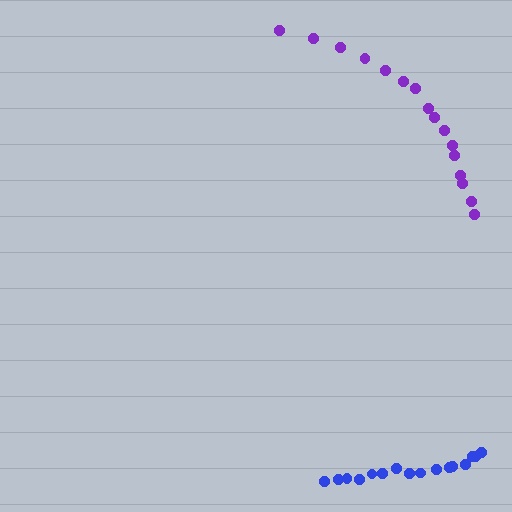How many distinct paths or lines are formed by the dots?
There are 2 distinct paths.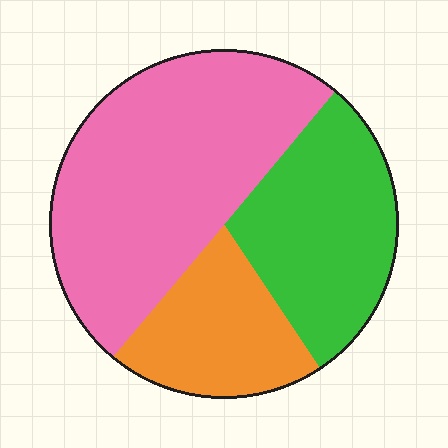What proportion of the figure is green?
Green takes up between a sixth and a third of the figure.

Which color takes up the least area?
Orange, at roughly 20%.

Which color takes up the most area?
Pink, at roughly 50%.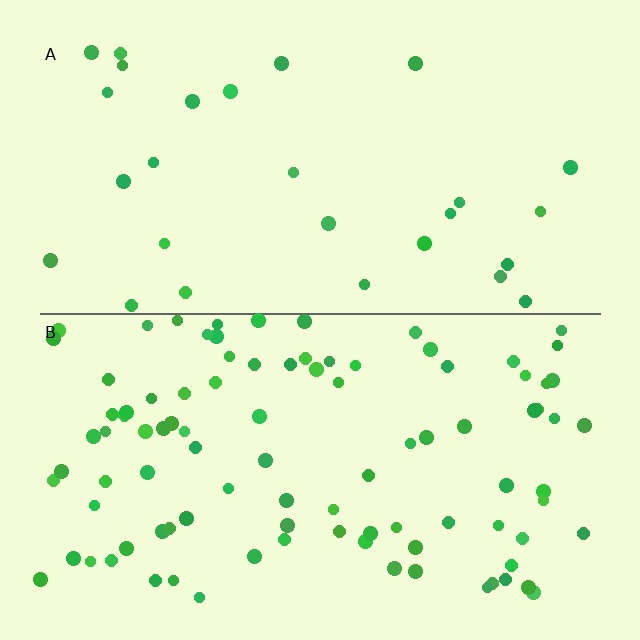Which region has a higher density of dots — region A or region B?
B (the bottom).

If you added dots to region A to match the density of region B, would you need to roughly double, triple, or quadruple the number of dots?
Approximately quadruple.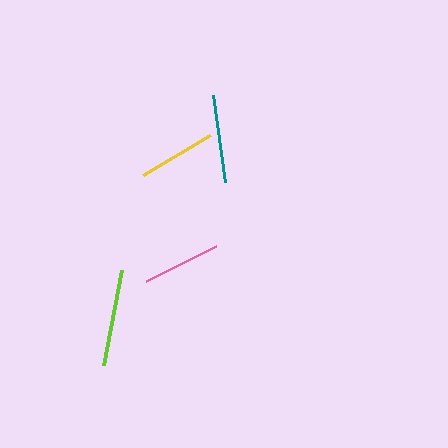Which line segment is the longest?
The lime line is the longest at approximately 97 pixels.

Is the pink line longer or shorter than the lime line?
The lime line is longer than the pink line.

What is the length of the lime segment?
The lime segment is approximately 97 pixels long.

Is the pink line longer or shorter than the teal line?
The teal line is longer than the pink line.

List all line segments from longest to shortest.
From longest to shortest: lime, teal, yellow, pink.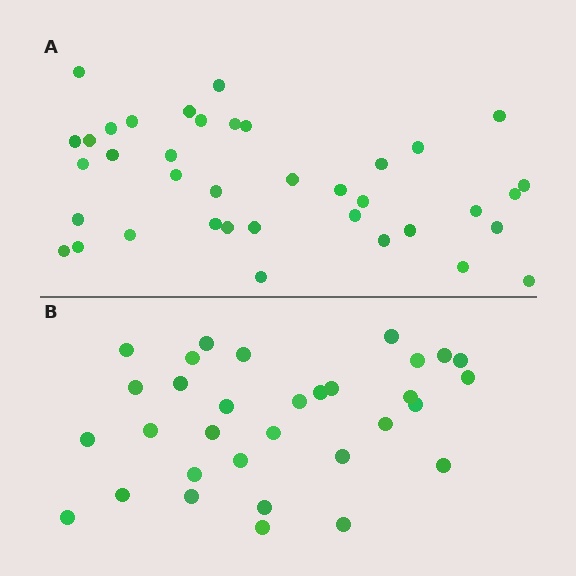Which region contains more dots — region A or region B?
Region A (the top region) has more dots.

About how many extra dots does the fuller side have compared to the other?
Region A has about 6 more dots than region B.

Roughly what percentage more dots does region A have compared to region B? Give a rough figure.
About 20% more.